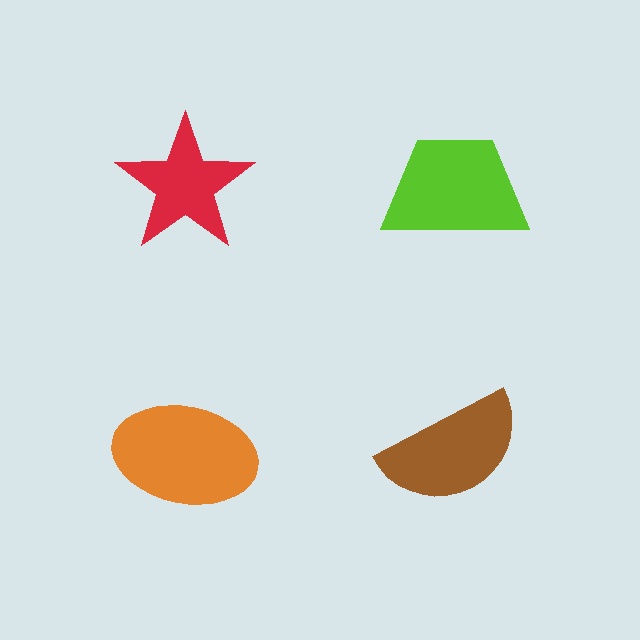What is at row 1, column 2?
A lime trapezoid.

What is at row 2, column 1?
An orange ellipse.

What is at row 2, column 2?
A brown semicircle.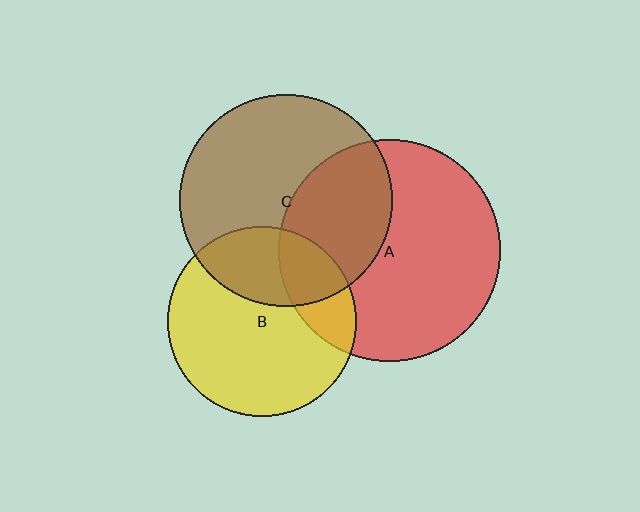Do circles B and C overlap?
Yes.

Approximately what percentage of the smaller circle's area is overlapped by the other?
Approximately 30%.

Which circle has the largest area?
Circle A (red).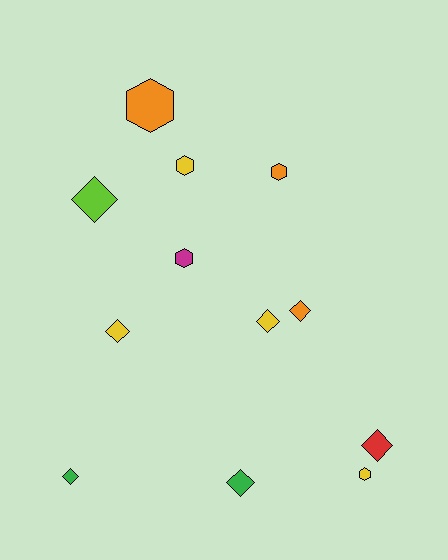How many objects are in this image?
There are 12 objects.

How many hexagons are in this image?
There are 5 hexagons.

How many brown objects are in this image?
There are no brown objects.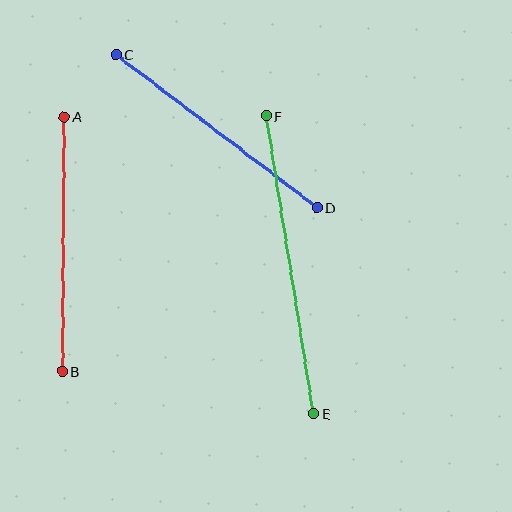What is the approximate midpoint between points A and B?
The midpoint is at approximately (63, 244) pixels.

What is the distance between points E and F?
The distance is approximately 301 pixels.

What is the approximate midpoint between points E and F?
The midpoint is at approximately (290, 265) pixels.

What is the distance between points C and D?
The distance is approximately 253 pixels.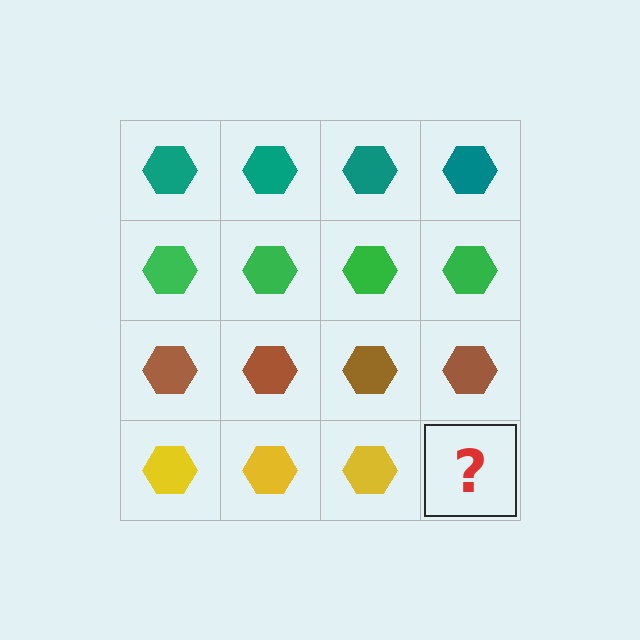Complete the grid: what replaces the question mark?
The question mark should be replaced with a yellow hexagon.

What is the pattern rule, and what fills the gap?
The rule is that each row has a consistent color. The gap should be filled with a yellow hexagon.